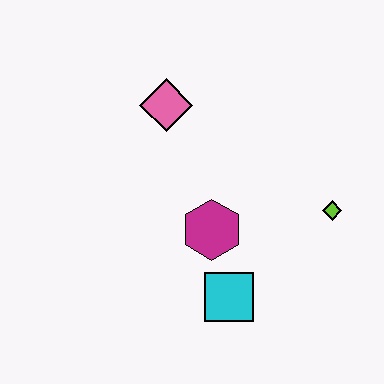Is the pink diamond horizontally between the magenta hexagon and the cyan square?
No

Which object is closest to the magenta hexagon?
The cyan square is closest to the magenta hexagon.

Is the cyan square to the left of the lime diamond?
Yes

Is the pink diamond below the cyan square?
No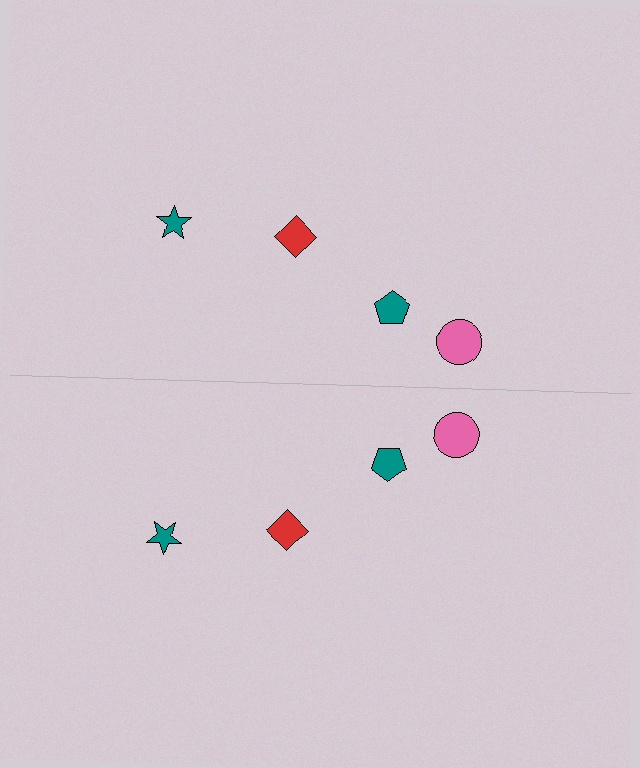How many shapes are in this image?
There are 8 shapes in this image.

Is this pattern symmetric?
Yes, this pattern has bilateral (reflection) symmetry.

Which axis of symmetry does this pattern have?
The pattern has a horizontal axis of symmetry running through the center of the image.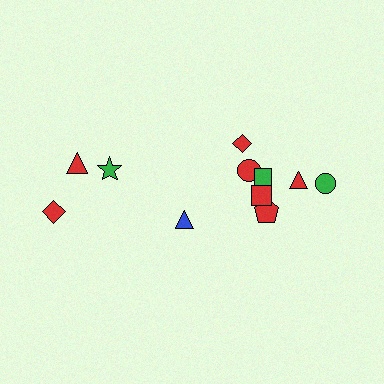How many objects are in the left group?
There are 4 objects.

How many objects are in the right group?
There are 7 objects.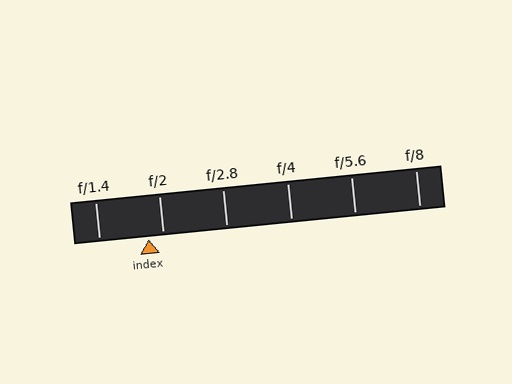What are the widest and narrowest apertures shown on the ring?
The widest aperture shown is f/1.4 and the narrowest is f/8.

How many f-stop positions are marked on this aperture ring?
There are 6 f-stop positions marked.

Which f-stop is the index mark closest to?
The index mark is closest to f/2.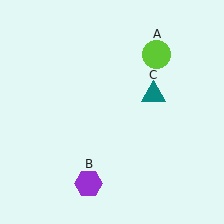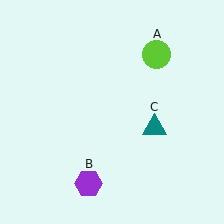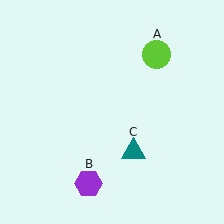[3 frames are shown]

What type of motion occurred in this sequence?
The teal triangle (object C) rotated clockwise around the center of the scene.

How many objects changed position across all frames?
1 object changed position: teal triangle (object C).